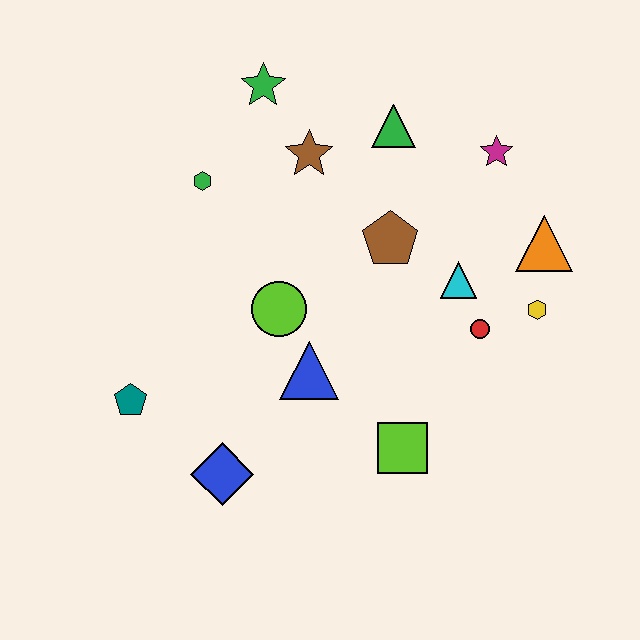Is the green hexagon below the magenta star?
Yes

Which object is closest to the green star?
The brown star is closest to the green star.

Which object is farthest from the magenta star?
The teal pentagon is farthest from the magenta star.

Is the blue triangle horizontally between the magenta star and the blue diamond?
Yes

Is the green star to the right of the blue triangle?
No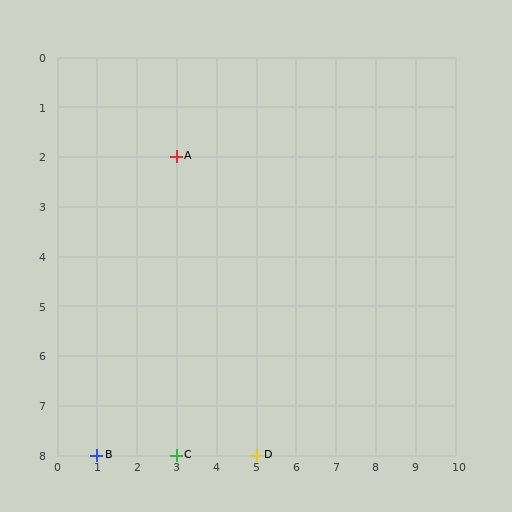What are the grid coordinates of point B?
Point B is at grid coordinates (1, 8).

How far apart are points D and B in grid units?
Points D and B are 4 columns apart.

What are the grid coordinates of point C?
Point C is at grid coordinates (3, 8).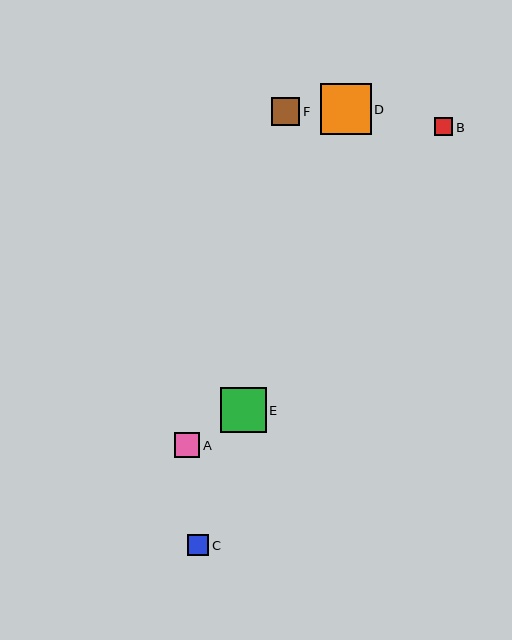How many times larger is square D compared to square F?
Square D is approximately 1.8 times the size of square F.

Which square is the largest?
Square D is the largest with a size of approximately 51 pixels.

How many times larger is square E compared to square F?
Square E is approximately 1.6 times the size of square F.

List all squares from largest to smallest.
From largest to smallest: D, E, F, A, C, B.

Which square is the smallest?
Square B is the smallest with a size of approximately 18 pixels.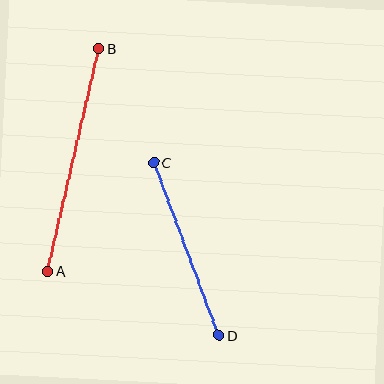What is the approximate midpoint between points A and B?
The midpoint is at approximately (73, 160) pixels.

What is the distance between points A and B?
The distance is approximately 229 pixels.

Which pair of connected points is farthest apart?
Points A and B are farthest apart.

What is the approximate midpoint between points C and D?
The midpoint is at approximately (186, 249) pixels.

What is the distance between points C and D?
The distance is approximately 185 pixels.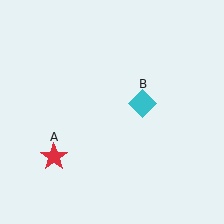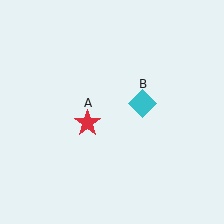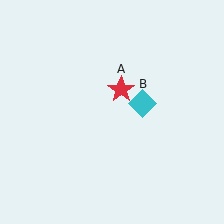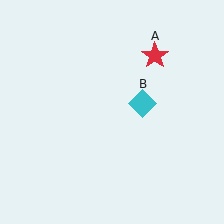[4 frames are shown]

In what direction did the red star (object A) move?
The red star (object A) moved up and to the right.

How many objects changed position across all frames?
1 object changed position: red star (object A).